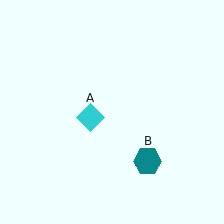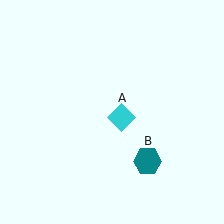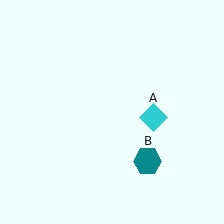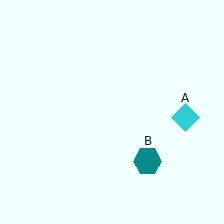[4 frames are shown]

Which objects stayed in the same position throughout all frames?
Teal hexagon (object B) remained stationary.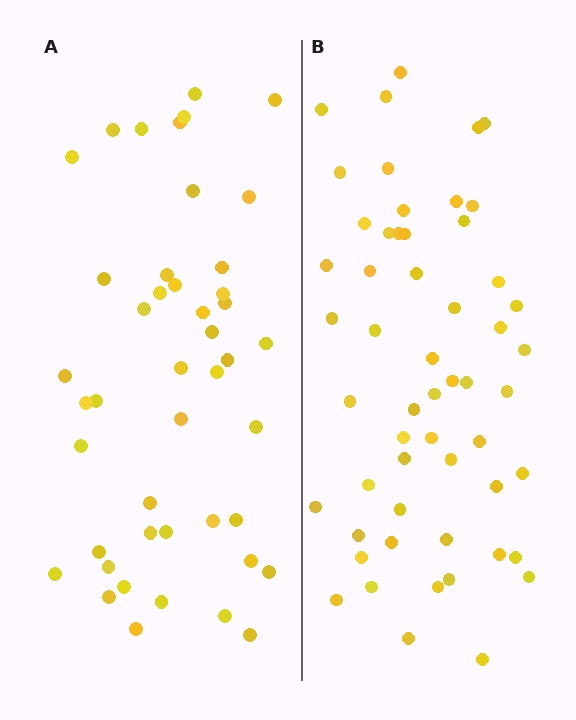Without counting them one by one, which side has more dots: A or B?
Region B (the right region) has more dots.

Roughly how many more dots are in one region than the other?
Region B has roughly 10 or so more dots than region A.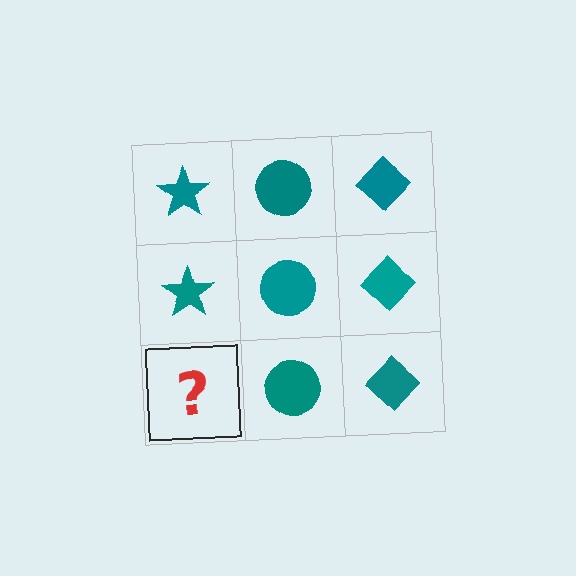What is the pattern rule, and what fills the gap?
The rule is that each column has a consistent shape. The gap should be filled with a teal star.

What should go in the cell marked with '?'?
The missing cell should contain a teal star.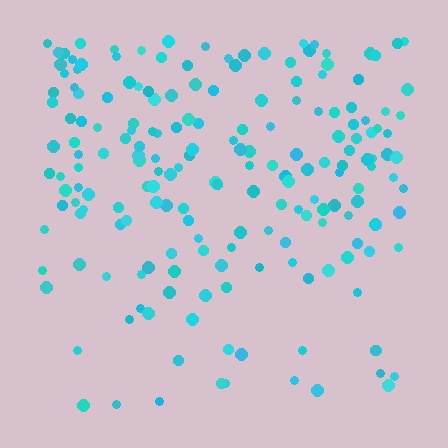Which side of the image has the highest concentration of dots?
The top.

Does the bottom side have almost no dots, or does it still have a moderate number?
Still a moderate number, just noticeably fewer than the top.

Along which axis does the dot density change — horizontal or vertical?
Vertical.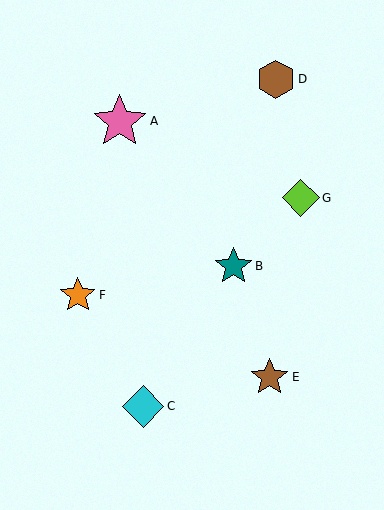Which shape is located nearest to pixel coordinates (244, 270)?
The teal star (labeled B) at (233, 266) is nearest to that location.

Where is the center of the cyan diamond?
The center of the cyan diamond is at (143, 406).